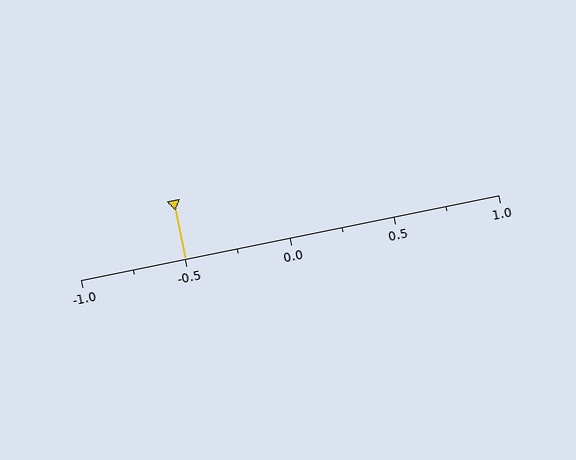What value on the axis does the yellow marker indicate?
The marker indicates approximately -0.5.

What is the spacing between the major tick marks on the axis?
The major ticks are spaced 0.5 apart.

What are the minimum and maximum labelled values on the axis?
The axis runs from -1.0 to 1.0.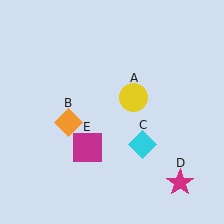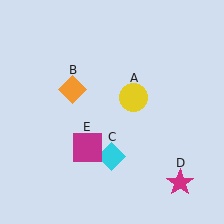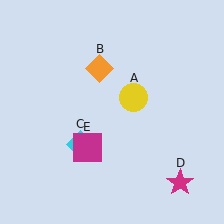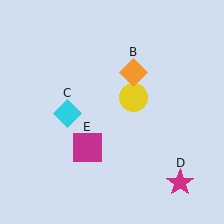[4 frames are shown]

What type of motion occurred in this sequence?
The orange diamond (object B), cyan diamond (object C) rotated clockwise around the center of the scene.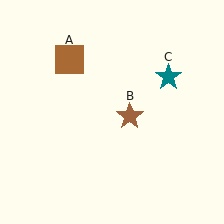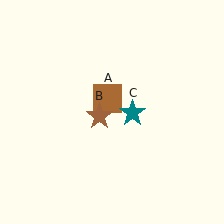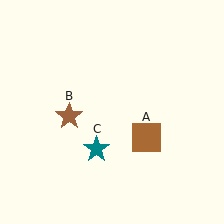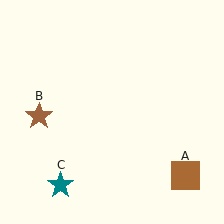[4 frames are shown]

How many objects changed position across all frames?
3 objects changed position: brown square (object A), brown star (object B), teal star (object C).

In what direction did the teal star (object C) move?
The teal star (object C) moved down and to the left.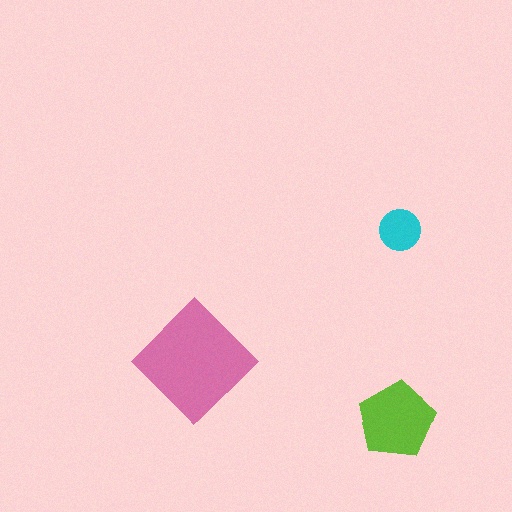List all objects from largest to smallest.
The pink diamond, the lime pentagon, the cyan circle.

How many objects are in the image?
There are 3 objects in the image.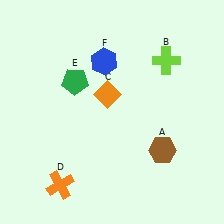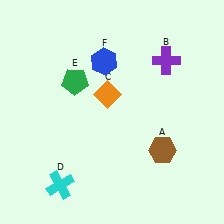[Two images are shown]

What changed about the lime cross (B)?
In Image 1, B is lime. In Image 2, it changed to purple.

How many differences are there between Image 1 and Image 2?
There are 2 differences between the two images.